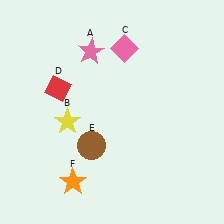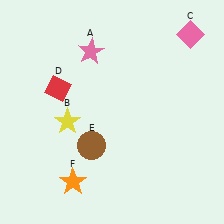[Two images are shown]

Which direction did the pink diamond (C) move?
The pink diamond (C) moved right.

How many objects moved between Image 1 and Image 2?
1 object moved between the two images.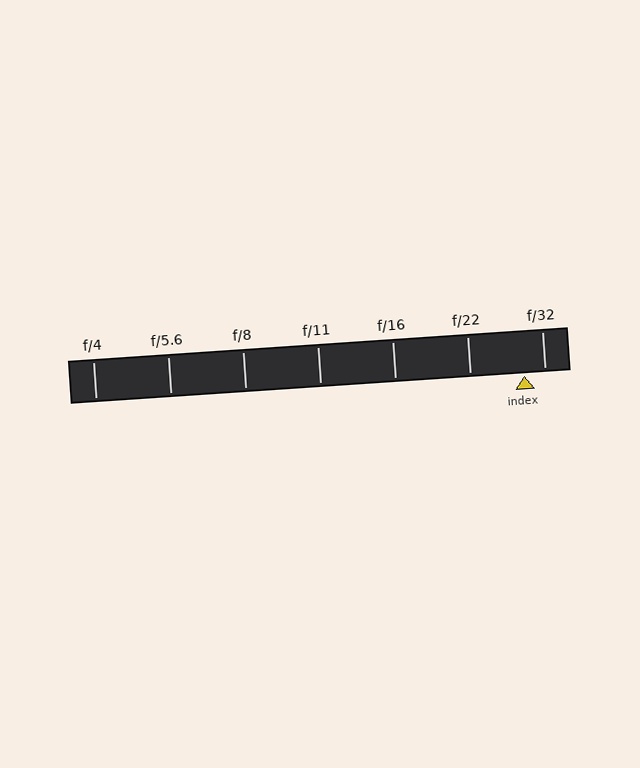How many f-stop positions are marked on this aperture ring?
There are 7 f-stop positions marked.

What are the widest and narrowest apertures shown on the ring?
The widest aperture shown is f/4 and the narrowest is f/32.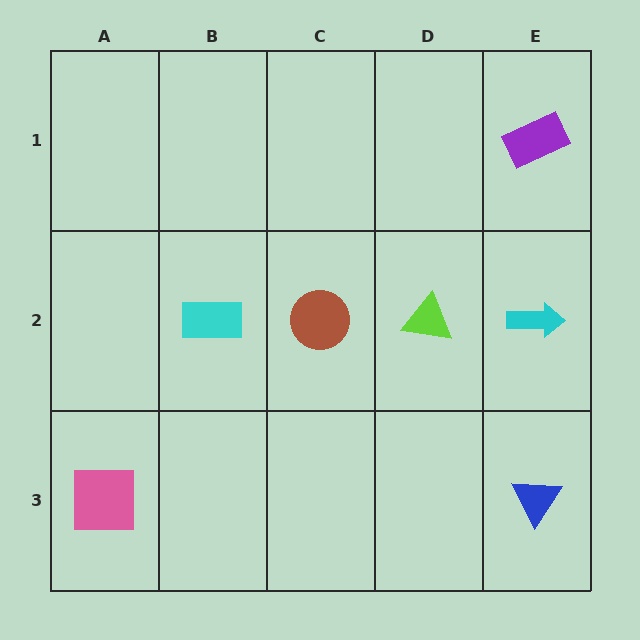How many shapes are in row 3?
2 shapes.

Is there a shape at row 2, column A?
No, that cell is empty.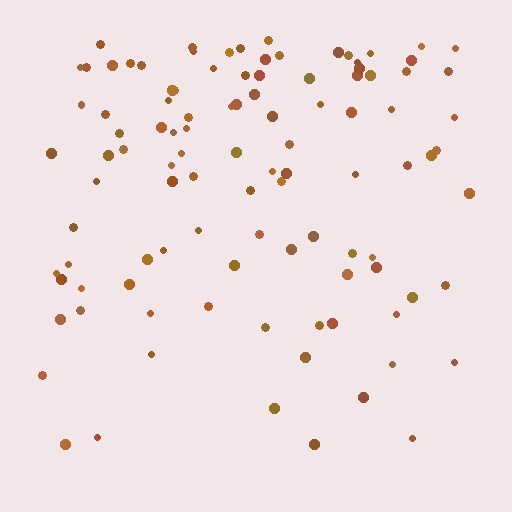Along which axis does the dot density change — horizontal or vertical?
Vertical.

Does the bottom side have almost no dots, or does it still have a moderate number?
Still a moderate number, just noticeably fewer than the top.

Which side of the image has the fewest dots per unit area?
The bottom.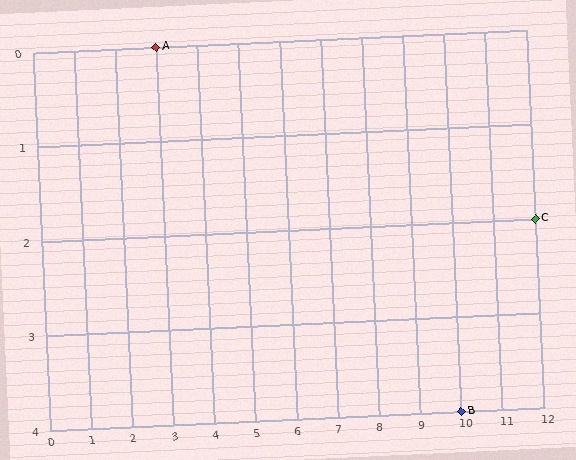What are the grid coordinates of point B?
Point B is at grid coordinates (10, 4).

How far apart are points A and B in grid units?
Points A and B are 7 columns and 4 rows apart (about 8.1 grid units diagonally).